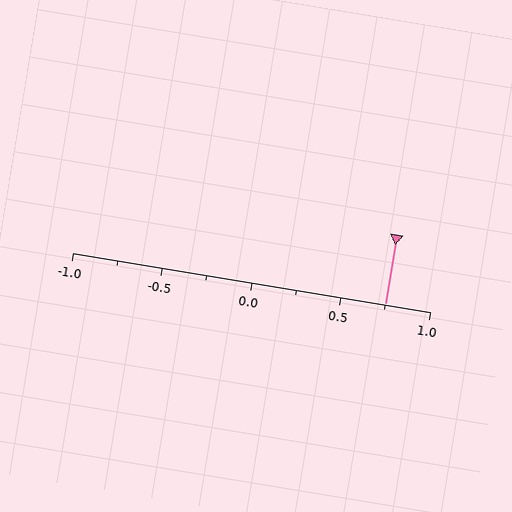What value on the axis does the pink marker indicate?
The marker indicates approximately 0.75.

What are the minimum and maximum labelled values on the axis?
The axis runs from -1.0 to 1.0.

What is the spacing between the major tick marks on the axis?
The major ticks are spaced 0.5 apart.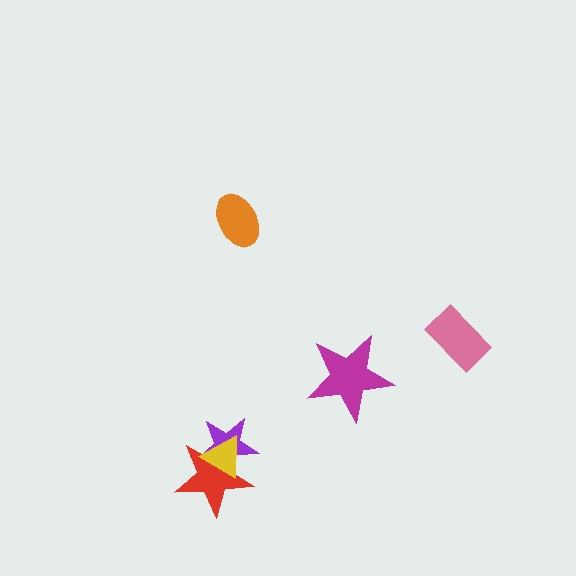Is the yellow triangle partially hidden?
No, no other shape covers it.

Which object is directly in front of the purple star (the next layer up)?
The red star is directly in front of the purple star.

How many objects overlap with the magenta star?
0 objects overlap with the magenta star.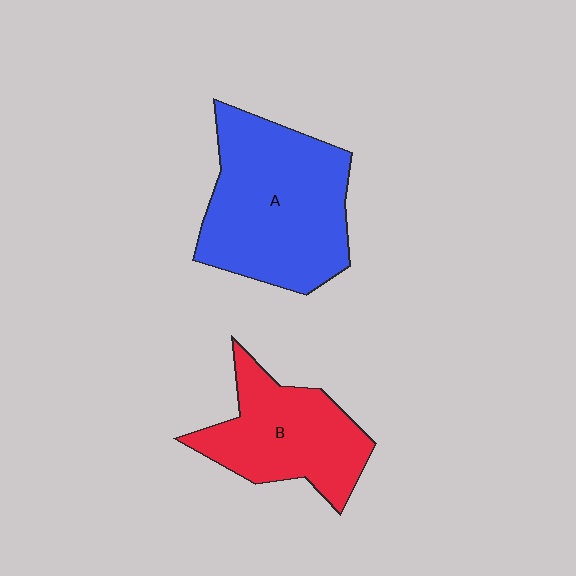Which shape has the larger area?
Shape A (blue).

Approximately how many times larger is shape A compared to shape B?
Approximately 1.4 times.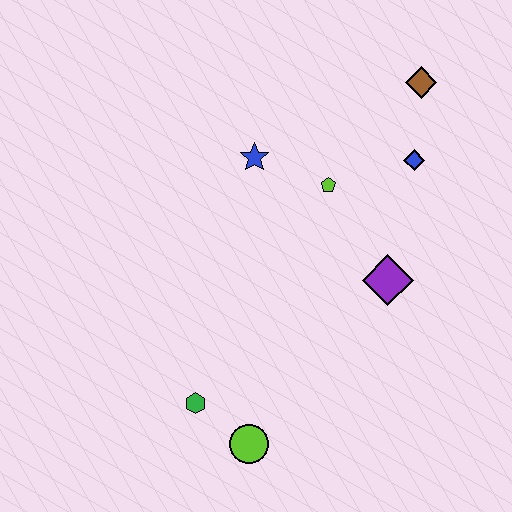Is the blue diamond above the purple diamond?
Yes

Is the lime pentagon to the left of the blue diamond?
Yes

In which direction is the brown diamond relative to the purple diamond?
The brown diamond is above the purple diamond.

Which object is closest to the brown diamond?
The blue diamond is closest to the brown diamond.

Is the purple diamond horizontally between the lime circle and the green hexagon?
No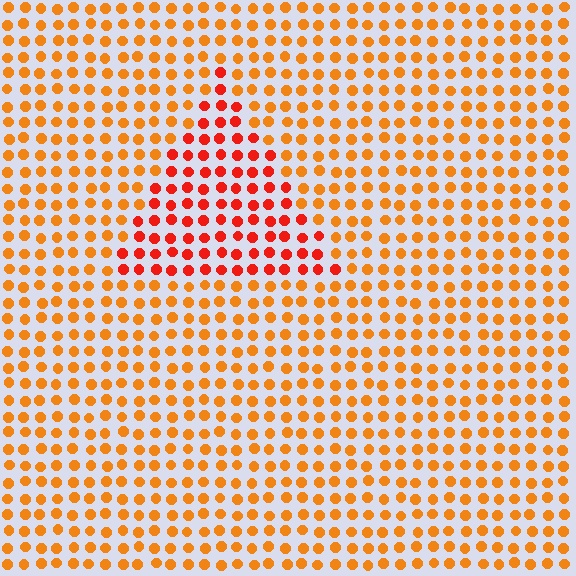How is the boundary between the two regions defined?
The boundary is defined purely by a slight shift in hue (about 29 degrees). Spacing, size, and orientation are identical on both sides.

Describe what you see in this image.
The image is filled with small orange elements in a uniform arrangement. A triangle-shaped region is visible where the elements are tinted to a slightly different hue, forming a subtle color boundary.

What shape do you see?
I see a triangle.